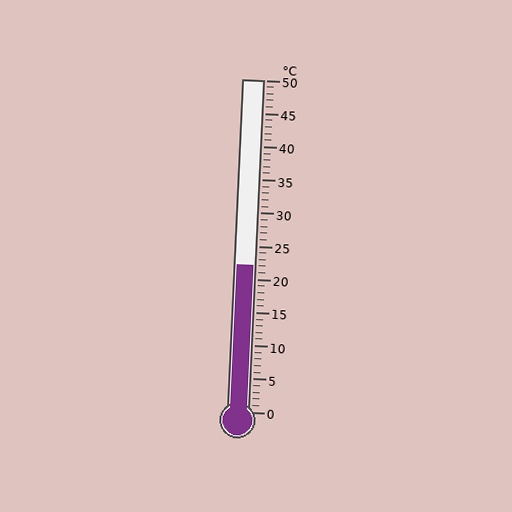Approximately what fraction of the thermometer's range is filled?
The thermometer is filled to approximately 45% of its range.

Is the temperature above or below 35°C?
The temperature is below 35°C.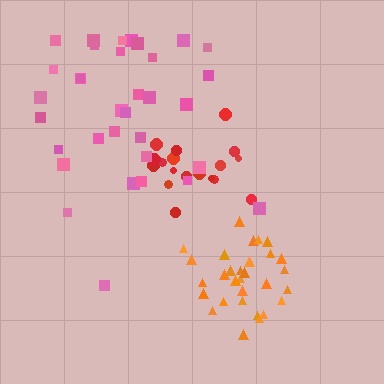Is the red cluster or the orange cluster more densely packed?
Orange.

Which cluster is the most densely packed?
Orange.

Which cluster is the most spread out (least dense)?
Pink.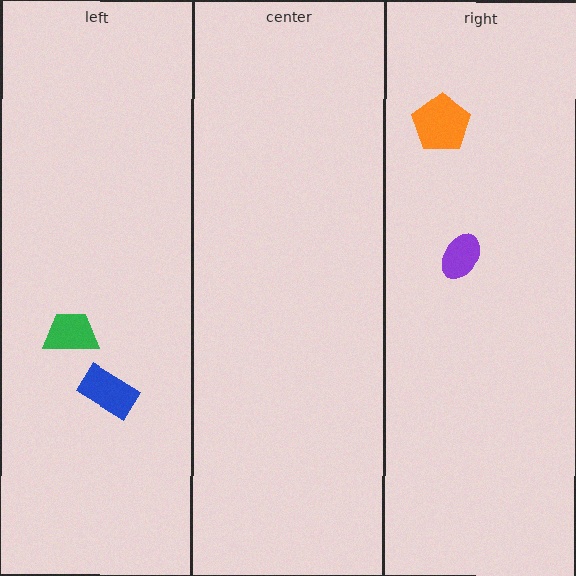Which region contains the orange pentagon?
The right region.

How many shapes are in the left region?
2.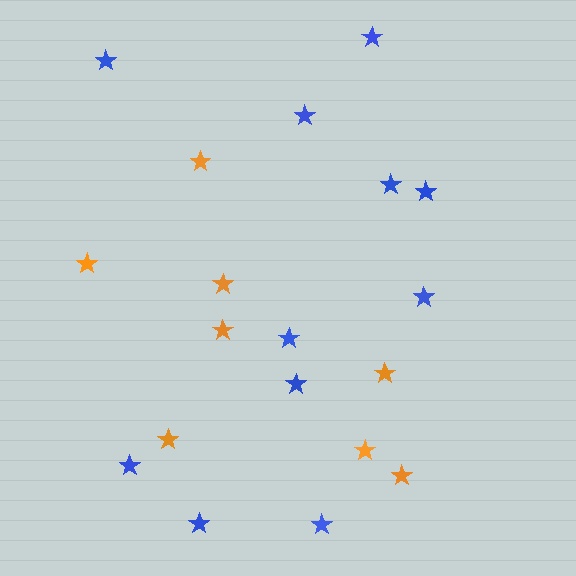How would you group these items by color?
There are 2 groups: one group of orange stars (8) and one group of blue stars (11).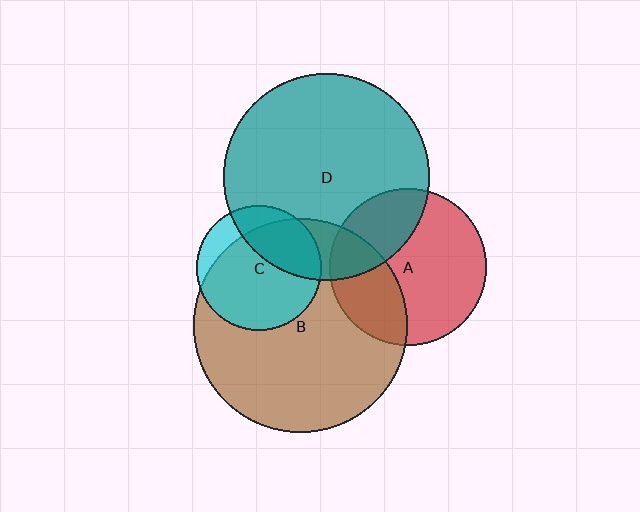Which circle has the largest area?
Circle B (brown).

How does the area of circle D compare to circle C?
Approximately 2.7 times.